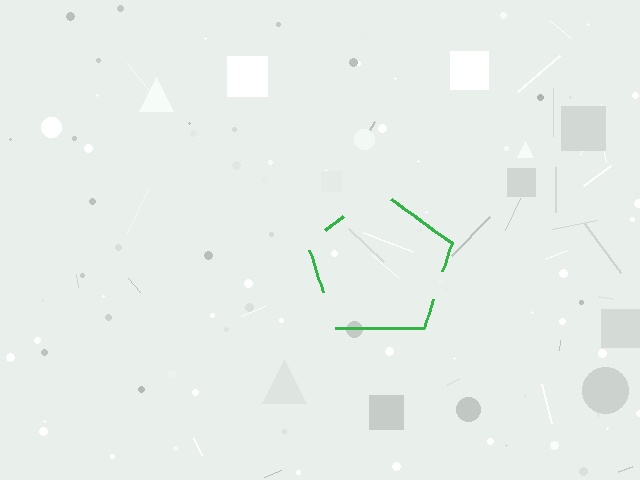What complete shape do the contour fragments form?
The contour fragments form a pentagon.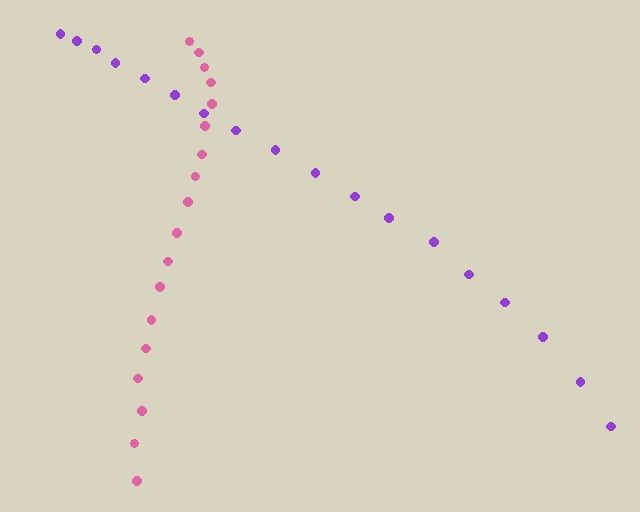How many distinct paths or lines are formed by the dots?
There are 2 distinct paths.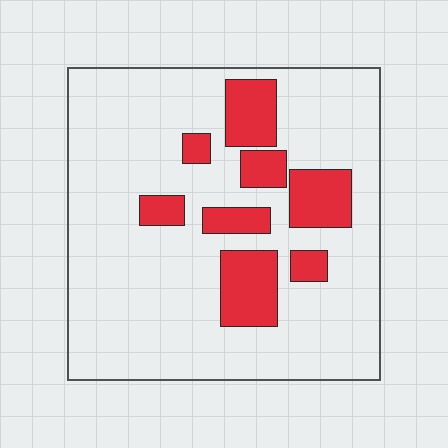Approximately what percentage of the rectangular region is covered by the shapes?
Approximately 20%.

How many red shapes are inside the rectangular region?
8.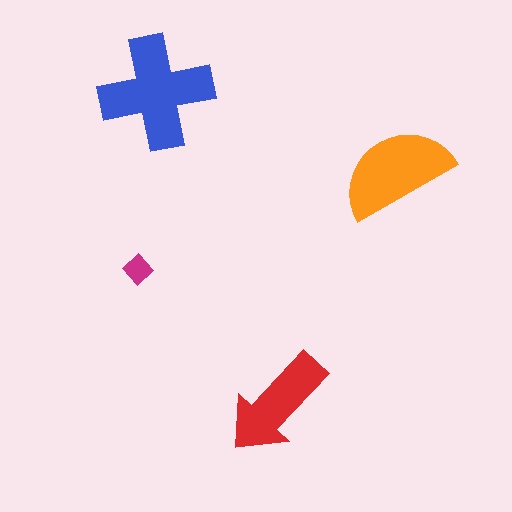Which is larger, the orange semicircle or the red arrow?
The orange semicircle.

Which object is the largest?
The blue cross.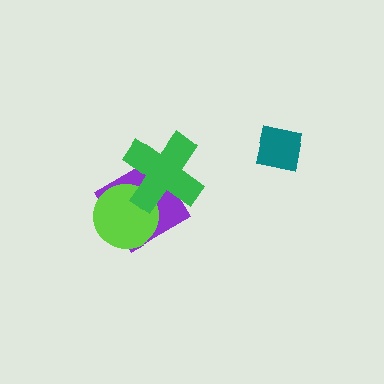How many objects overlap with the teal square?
0 objects overlap with the teal square.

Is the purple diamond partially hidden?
Yes, it is partially covered by another shape.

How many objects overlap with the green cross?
2 objects overlap with the green cross.